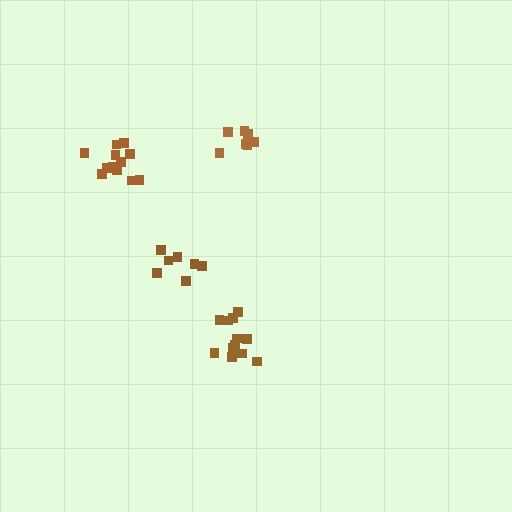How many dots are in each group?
Group 1: 12 dots, Group 2: 7 dots, Group 3: 12 dots, Group 4: 7 dots (38 total).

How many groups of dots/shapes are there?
There are 4 groups.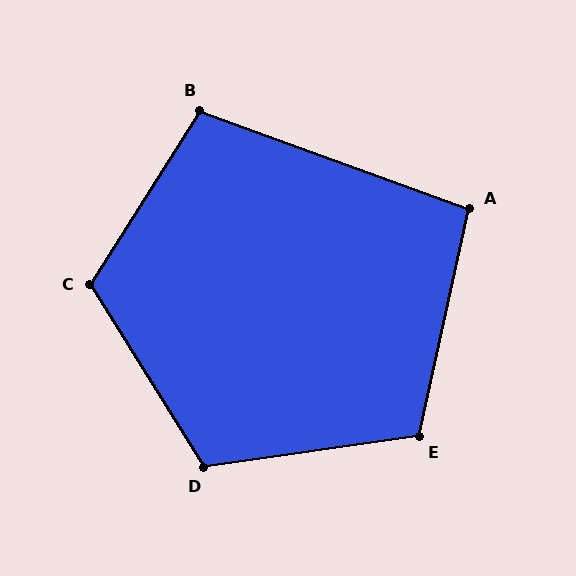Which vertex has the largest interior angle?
C, at approximately 116 degrees.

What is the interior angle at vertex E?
Approximately 111 degrees (obtuse).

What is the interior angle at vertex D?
Approximately 114 degrees (obtuse).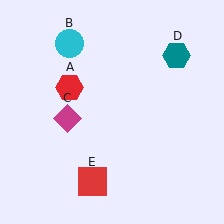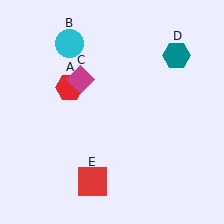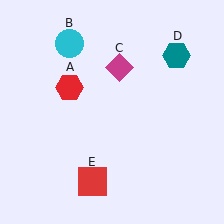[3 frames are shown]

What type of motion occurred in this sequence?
The magenta diamond (object C) rotated clockwise around the center of the scene.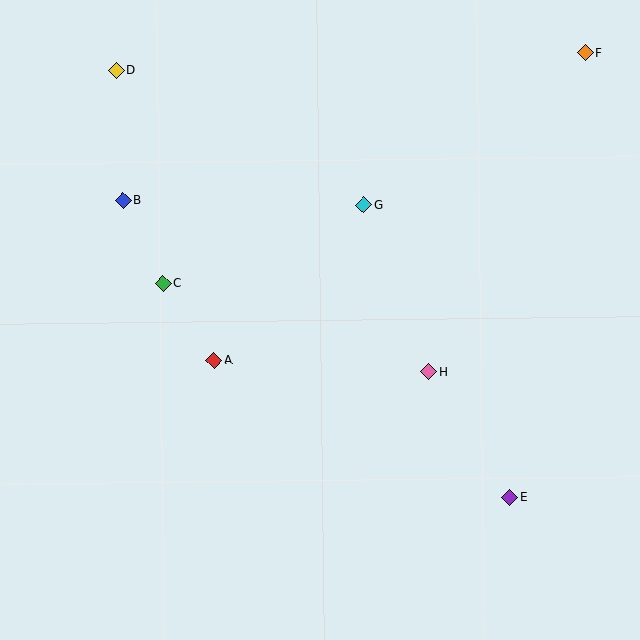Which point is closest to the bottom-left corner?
Point A is closest to the bottom-left corner.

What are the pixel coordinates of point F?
Point F is at (585, 53).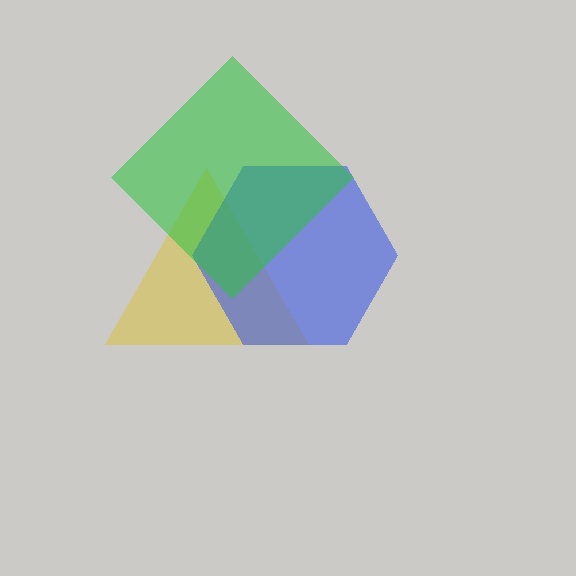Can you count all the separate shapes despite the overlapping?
Yes, there are 3 separate shapes.